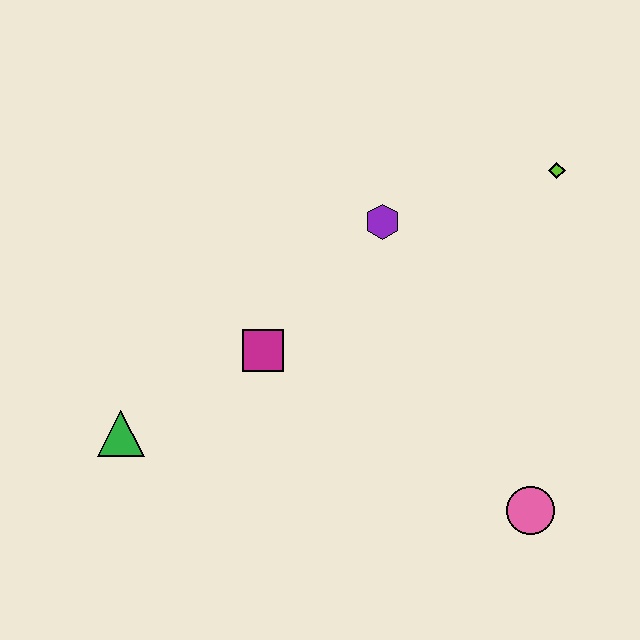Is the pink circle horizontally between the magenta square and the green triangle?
No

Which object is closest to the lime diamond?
The purple hexagon is closest to the lime diamond.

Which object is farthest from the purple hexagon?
The green triangle is farthest from the purple hexagon.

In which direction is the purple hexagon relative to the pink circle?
The purple hexagon is above the pink circle.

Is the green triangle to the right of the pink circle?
No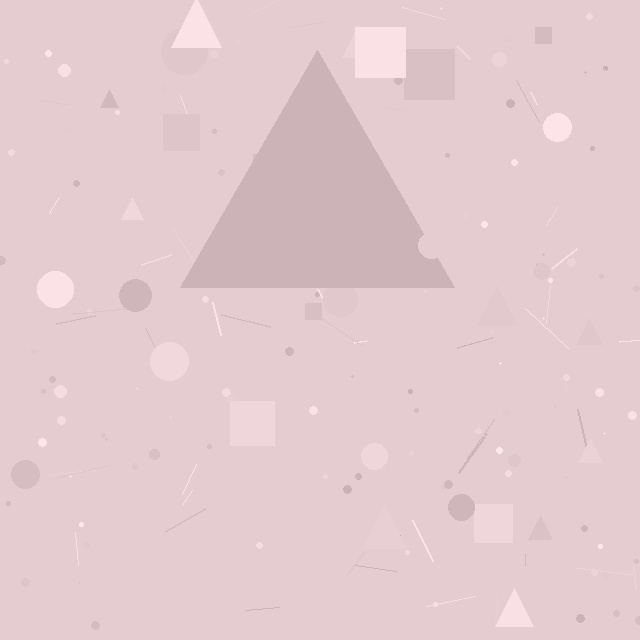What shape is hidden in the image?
A triangle is hidden in the image.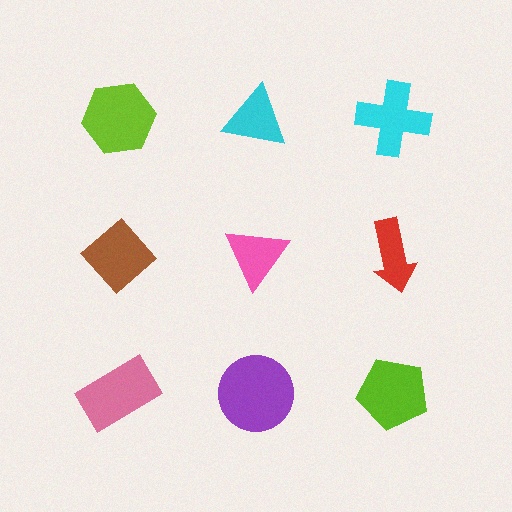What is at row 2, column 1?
A brown diamond.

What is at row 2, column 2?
A pink triangle.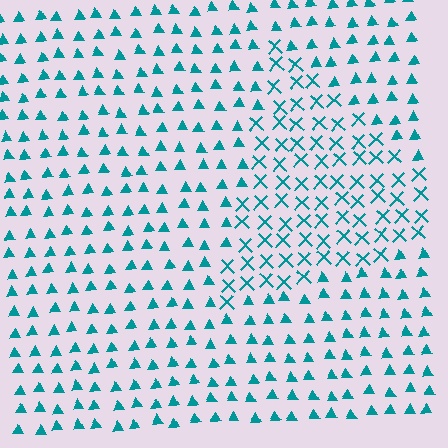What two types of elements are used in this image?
The image uses X marks inside the triangle region and triangles outside it.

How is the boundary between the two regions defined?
The boundary is defined by a change in element shape: X marks inside vs. triangles outside. All elements share the same color and spacing.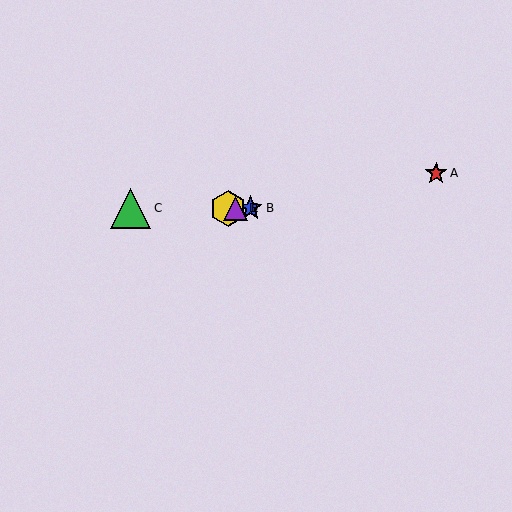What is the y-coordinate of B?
Object B is at y≈208.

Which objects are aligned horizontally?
Objects B, C, D, E are aligned horizontally.